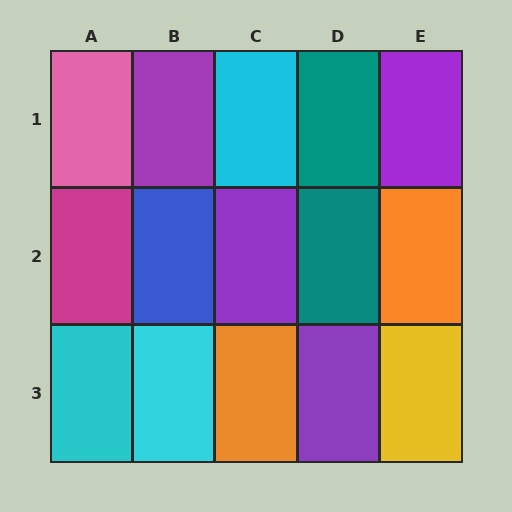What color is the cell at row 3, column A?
Cyan.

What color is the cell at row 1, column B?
Purple.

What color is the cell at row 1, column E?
Purple.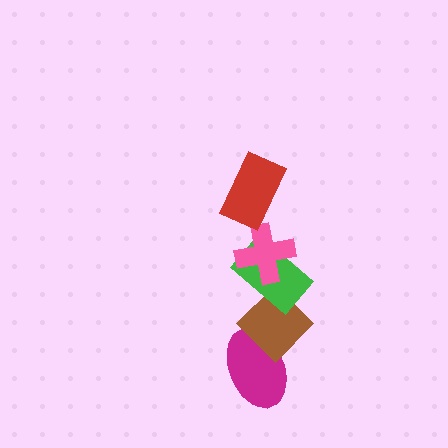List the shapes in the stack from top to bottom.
From top to bottom: the red rectangle, the pink cross, the green rectangle, the brown diamond, the magenta ellipse.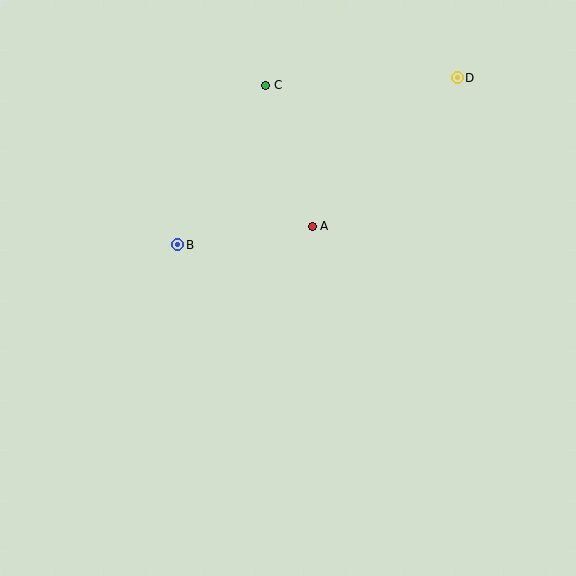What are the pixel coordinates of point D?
Point D is at (457, 78).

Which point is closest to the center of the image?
Point A at (312, 226) is closest to the center.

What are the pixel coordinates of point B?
Point B is at (178, 245).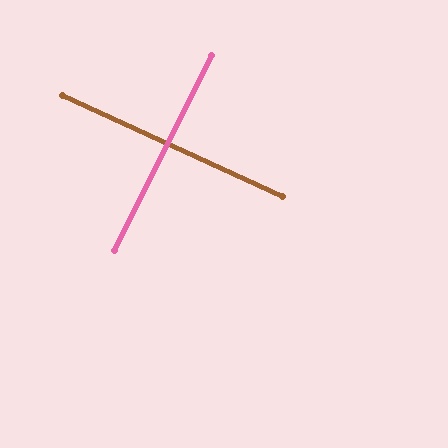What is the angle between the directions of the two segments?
Approximately 88 degrees.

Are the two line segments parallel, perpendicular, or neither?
Perpendicular — they meet at approximately 88°.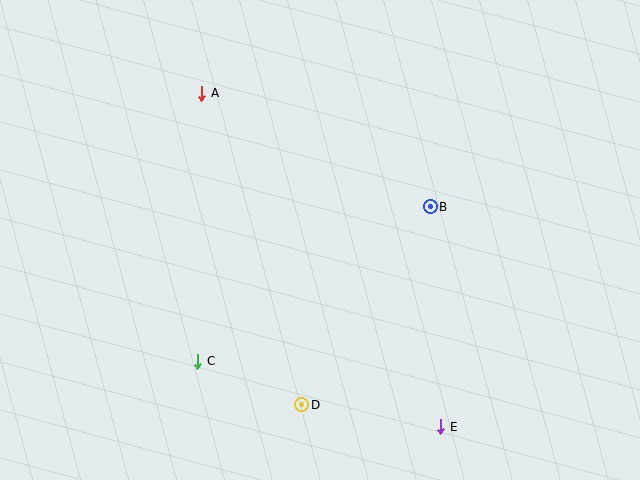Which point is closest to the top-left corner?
Point A is closest to the top-left corner.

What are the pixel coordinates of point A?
Point A is at (202, 93).